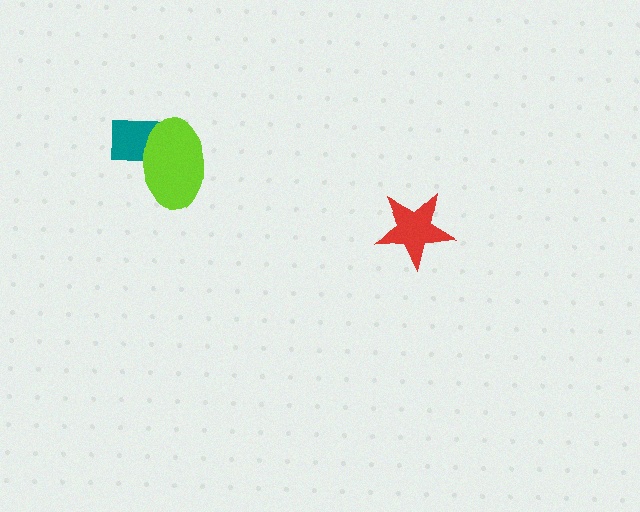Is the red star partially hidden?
No, no other shape covers it.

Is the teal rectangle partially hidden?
Yes, it is partially covered by another shape.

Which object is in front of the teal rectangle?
The lime ellipse is in front of the teal rectangle.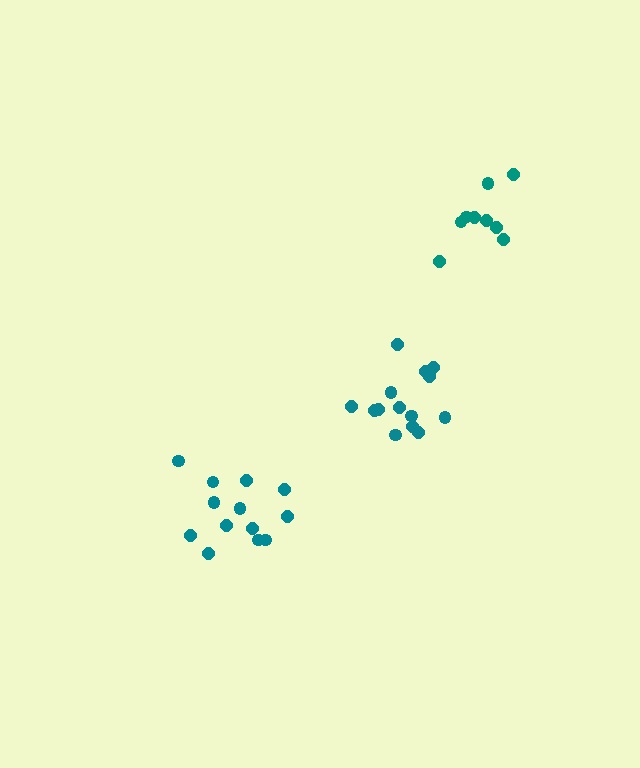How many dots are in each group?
Group 1: 14 dots, Group 2: 13 dots, Group 3: 9 dots (36 total).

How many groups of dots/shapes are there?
There are 3 groups.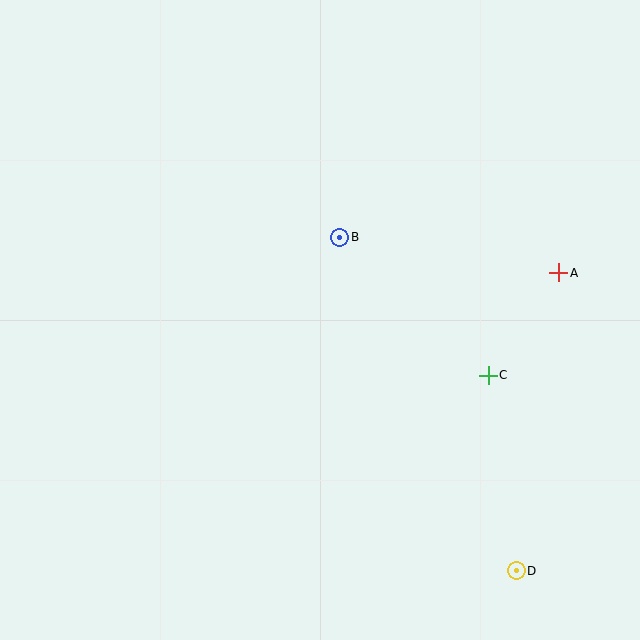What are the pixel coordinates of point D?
Point D is at (516, 571).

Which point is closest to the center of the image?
Point B at (340, 237) is closest to the center.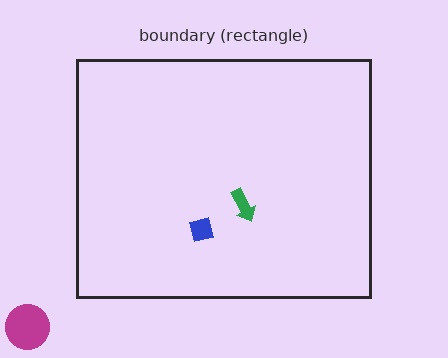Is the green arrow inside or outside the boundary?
Inside.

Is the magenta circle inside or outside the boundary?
Outside.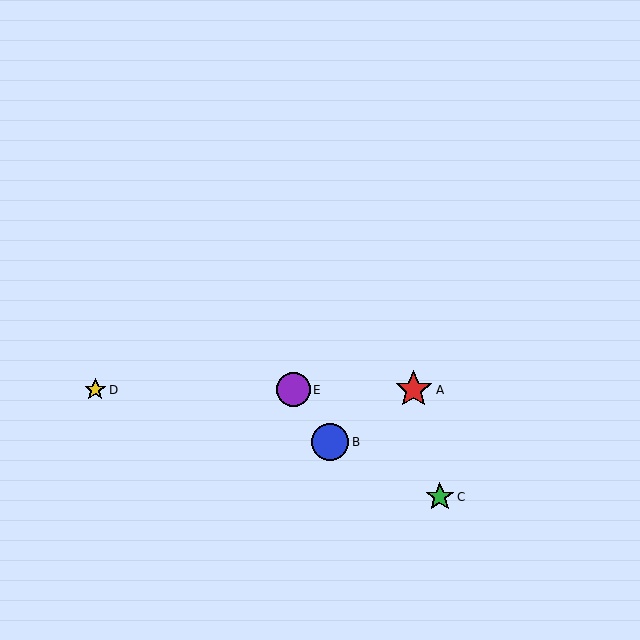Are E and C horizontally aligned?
No, E is at y≈390 and C is at y≈497.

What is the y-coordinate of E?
Object E is at y≈390.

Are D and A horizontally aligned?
Yes, both are at y≈390.